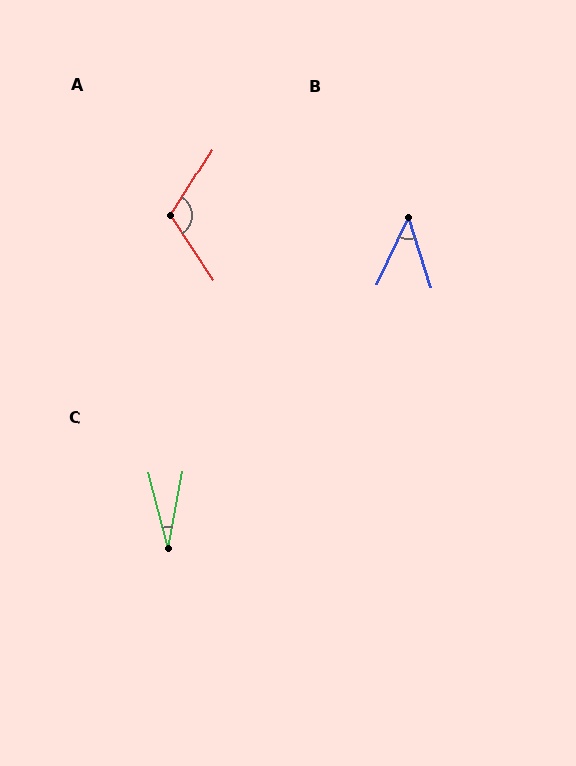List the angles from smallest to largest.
C (25°), B (43°), A (114°).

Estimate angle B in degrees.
Approximately 43 degrees.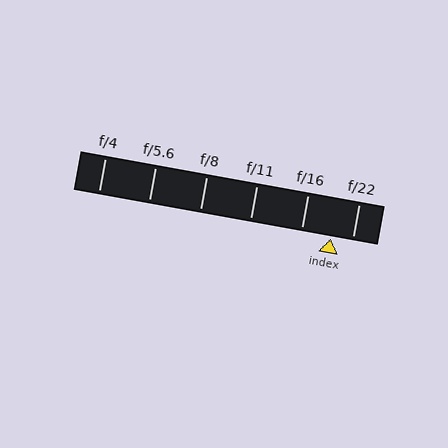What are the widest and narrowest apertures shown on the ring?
The widest aperture shown is f/4 and the narrowest is f/22.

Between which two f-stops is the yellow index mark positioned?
The index mark is between f/16 and f/22.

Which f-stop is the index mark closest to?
The index mark is closest to f/22.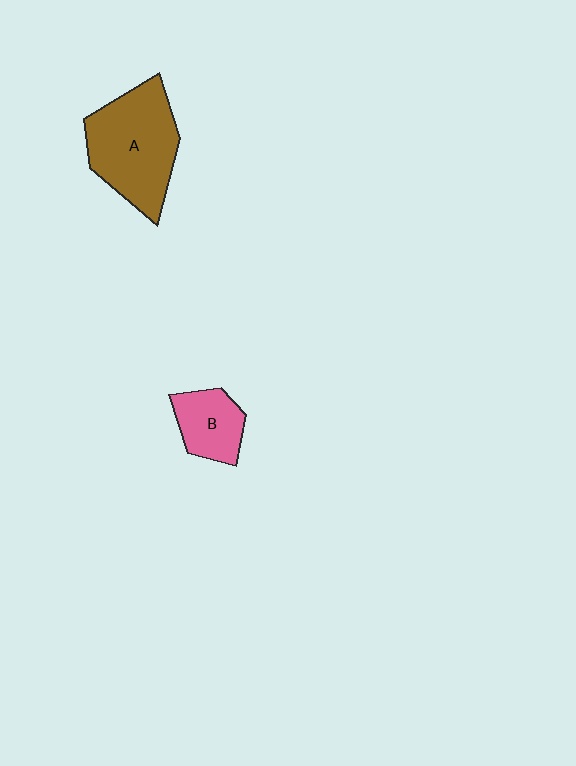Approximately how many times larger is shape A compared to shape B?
Approximately 2.1 times.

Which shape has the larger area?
Shape A (brown).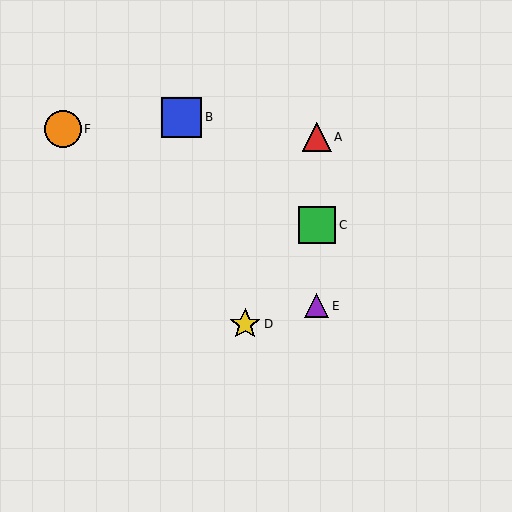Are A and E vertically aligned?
Yes, both are at x≈317.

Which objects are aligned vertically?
Objects A, C, E are aligned vertically.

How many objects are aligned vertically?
3 objects (A, C, E) are aligned vertically.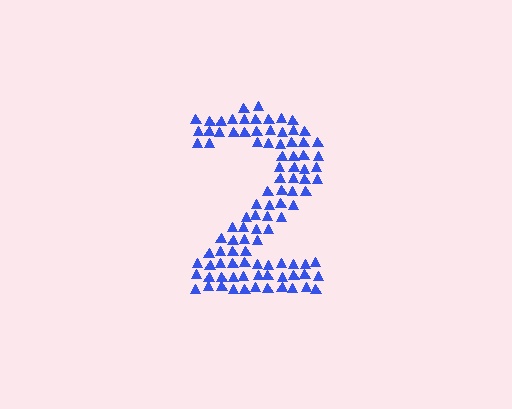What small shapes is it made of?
It is made of small triangles.